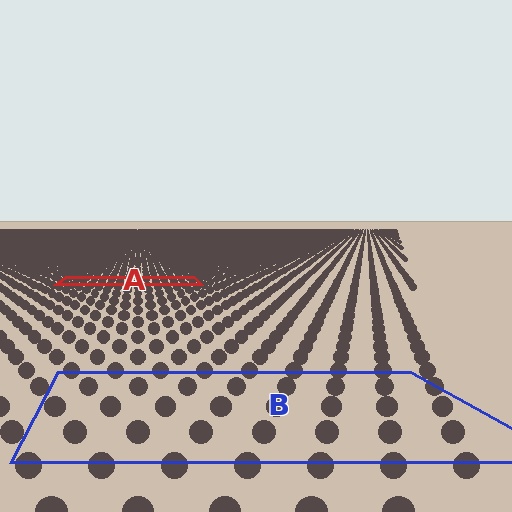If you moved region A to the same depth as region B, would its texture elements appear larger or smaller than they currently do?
They would appear larger. At a closer depth, the same texture elements are projected at a bigger on-screen size.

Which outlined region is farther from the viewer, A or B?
Region A is farther from the viewer — the texture elements inside it appear smaller and more densely packed.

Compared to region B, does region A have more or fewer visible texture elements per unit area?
Region A has more texture elements per unit area — they are packed more densely because it is farther away.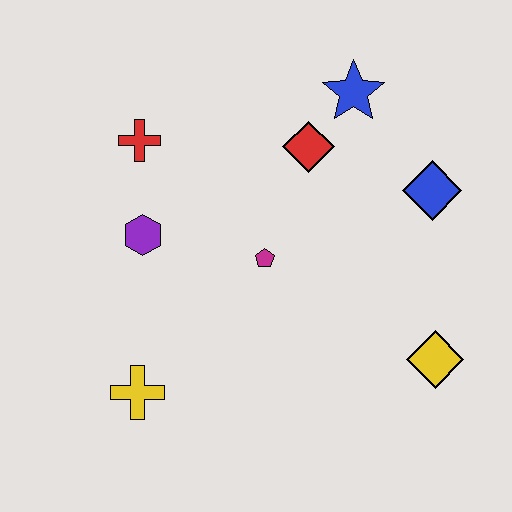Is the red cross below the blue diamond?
No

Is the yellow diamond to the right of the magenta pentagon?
Yes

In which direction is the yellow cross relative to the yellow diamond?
The yellow cross is to the left of the yellow diamond.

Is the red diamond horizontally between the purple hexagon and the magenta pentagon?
No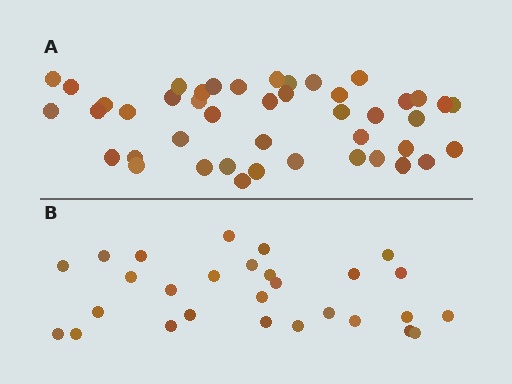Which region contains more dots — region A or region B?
Region A (the top region) has more dots.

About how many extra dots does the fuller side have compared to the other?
Region A has approximately 15 more dots than region B.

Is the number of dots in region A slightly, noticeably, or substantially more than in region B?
Region A has substantially more. The ratio is roughly 1.6 to 1.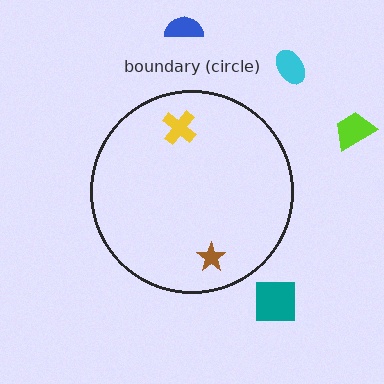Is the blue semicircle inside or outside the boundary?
Outside.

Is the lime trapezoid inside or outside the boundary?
Outside.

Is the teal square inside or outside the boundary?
Outside.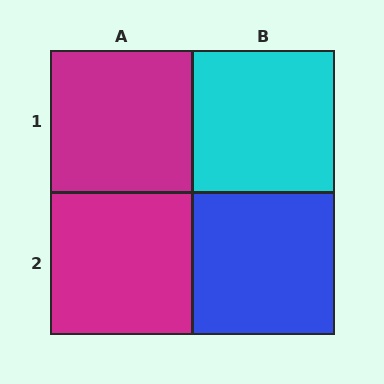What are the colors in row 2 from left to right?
Magenta, blue.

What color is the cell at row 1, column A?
Magenta.